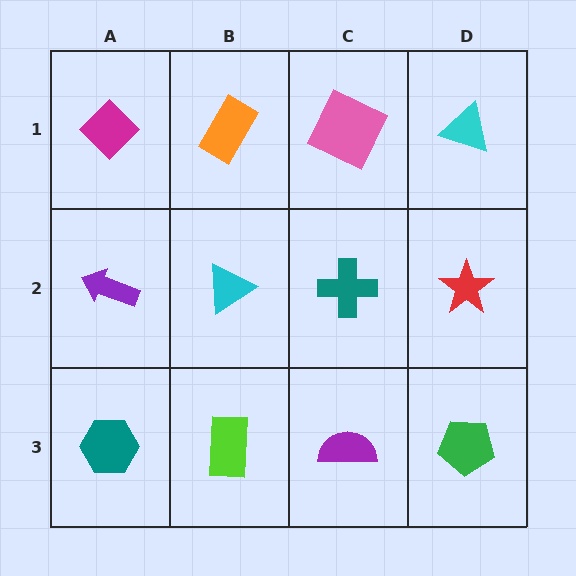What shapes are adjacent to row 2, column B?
An orange rectangle (row 1, column B), a lime rectangle (row 3, column B), a purple arrow (row 2, column A), a teal cross (row 2, column C).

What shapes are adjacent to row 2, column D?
A cyan triangle (row 1, column D), a green pentagon (row 3, column D), a teal cross (row 2, column C).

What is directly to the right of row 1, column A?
An orange rectangle.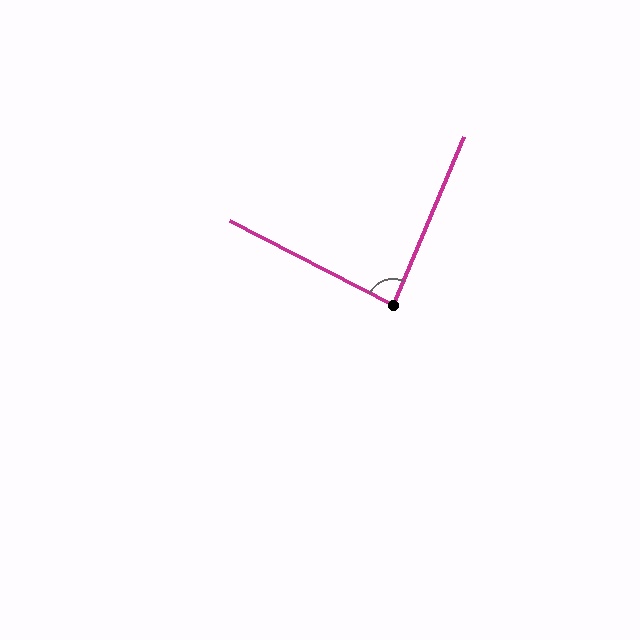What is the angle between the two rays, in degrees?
Approximately 85 degrees.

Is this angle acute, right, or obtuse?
It is approximately a right angle.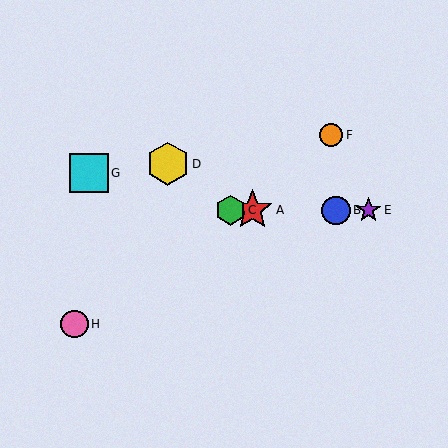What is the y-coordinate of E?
Object E is at y≈210.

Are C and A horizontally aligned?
Yes, both are at y≈210.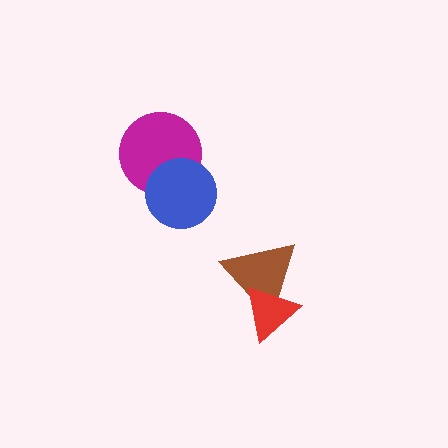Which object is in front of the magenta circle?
The blue circle is in front of the magenta circle.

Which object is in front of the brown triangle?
The red triangle is in front of the brown triangle.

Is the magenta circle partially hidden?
Yes, it is partially covered by another shape.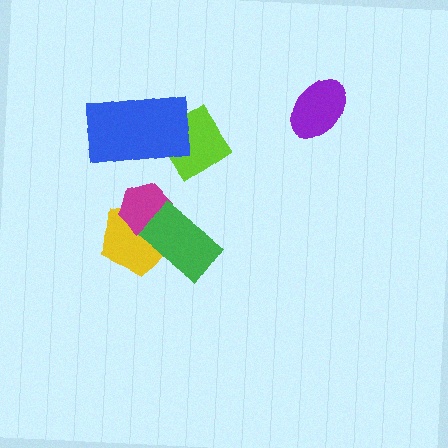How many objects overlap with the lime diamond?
1 object overlaps with the lime diamond.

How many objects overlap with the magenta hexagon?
2 objects overlap with the magenta hexagon.